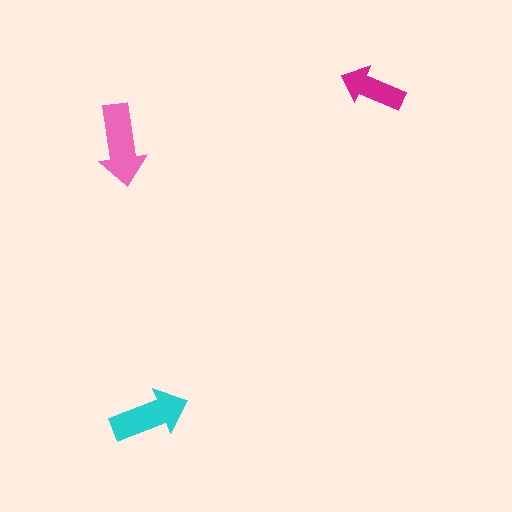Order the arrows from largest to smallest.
the pink one, the cyan one, the magenta one.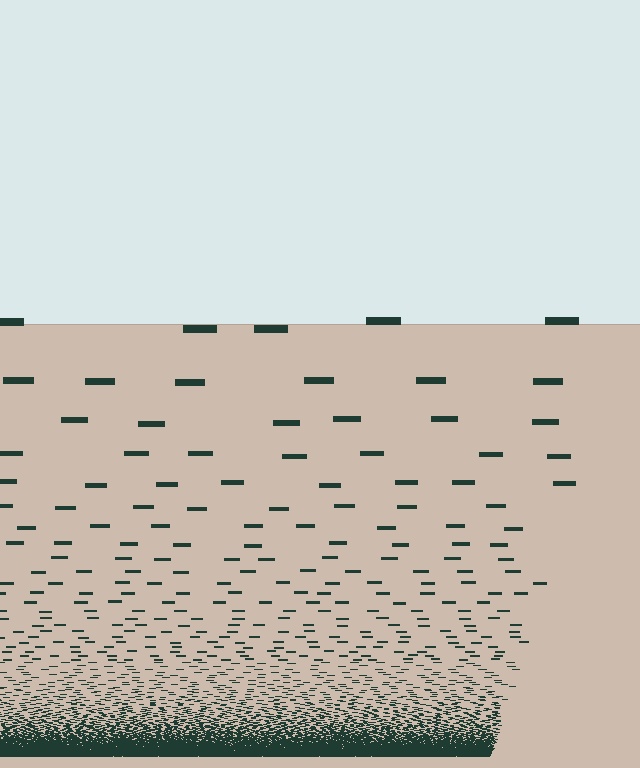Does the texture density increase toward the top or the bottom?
Density increases toward the bottom.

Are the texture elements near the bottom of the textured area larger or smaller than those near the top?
Smaller. The gradient is inverted — elements near the bottom are smaller and denser.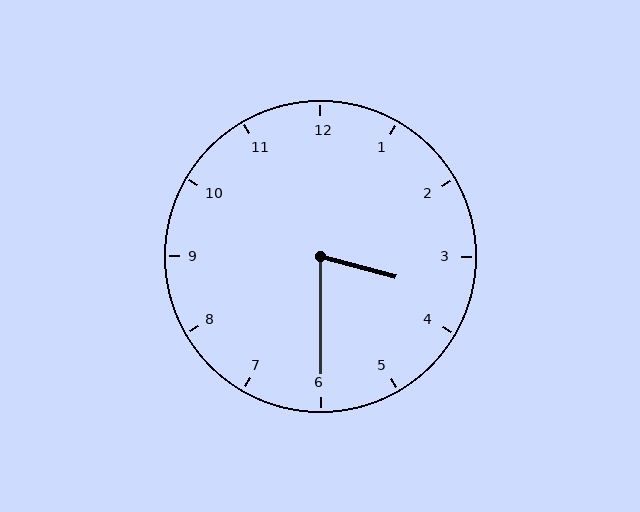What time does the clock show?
3:30.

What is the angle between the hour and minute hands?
Approximately 75 degrees.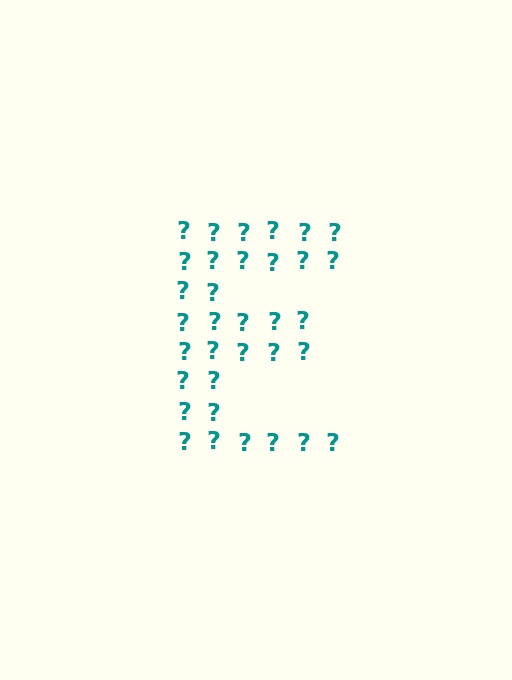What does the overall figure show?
The overall figure shows the letter E.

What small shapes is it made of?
It is made of small question marks.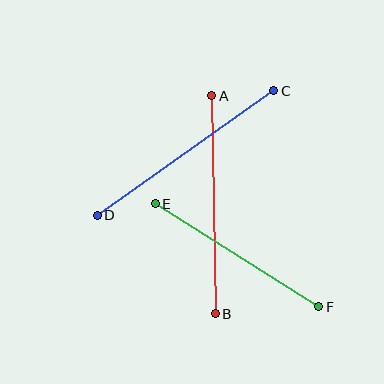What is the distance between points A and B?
The distance is approximately 218 pixels.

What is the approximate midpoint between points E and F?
The midpoint is at approximately (237, 255) pixels.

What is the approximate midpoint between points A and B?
The midpoint is at approximately (213, 205) pixels.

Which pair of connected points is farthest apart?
Points A and B are farthest apart.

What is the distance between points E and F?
The distance is approximately 193 pixels.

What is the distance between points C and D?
The distance is approximately 216 pixels.